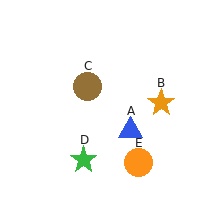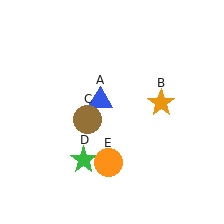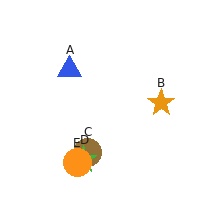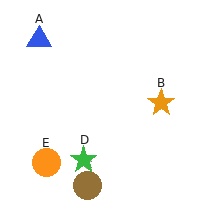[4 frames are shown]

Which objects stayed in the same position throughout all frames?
Orange star (object B) and green star (object D) remained stationary.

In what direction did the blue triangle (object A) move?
The blue triangle (object A) moved up and to the left.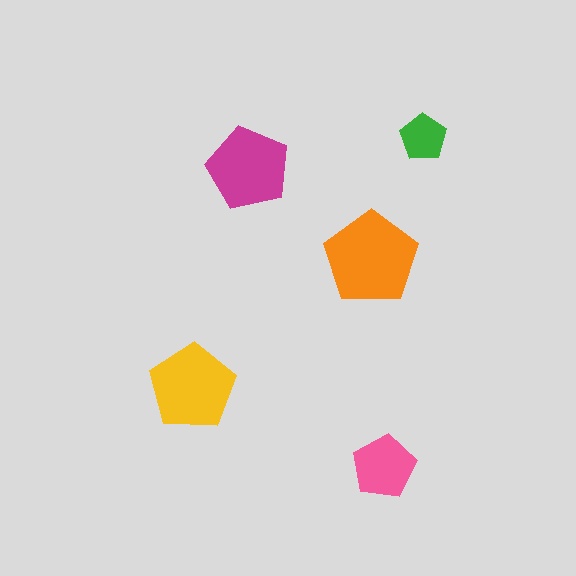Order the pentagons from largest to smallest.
the orange one, the yellow one, the magenta one, the pink one, the green one.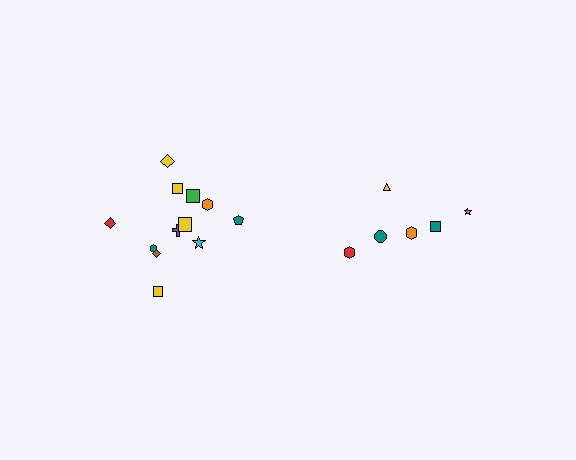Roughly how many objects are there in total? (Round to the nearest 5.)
Roughly 20 objects in total.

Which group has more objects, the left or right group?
The left group.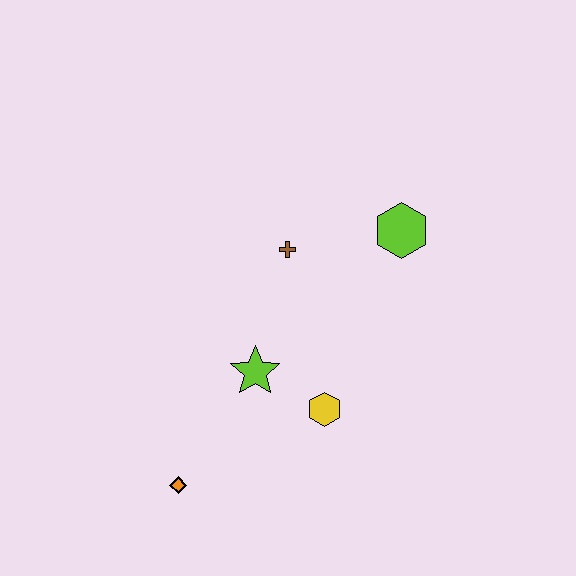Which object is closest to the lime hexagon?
The brown cross is closest to the lime hexagon.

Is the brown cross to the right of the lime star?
Yes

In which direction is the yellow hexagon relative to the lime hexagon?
The yellow hexagon is below the lime hexagon.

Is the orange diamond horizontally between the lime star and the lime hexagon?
No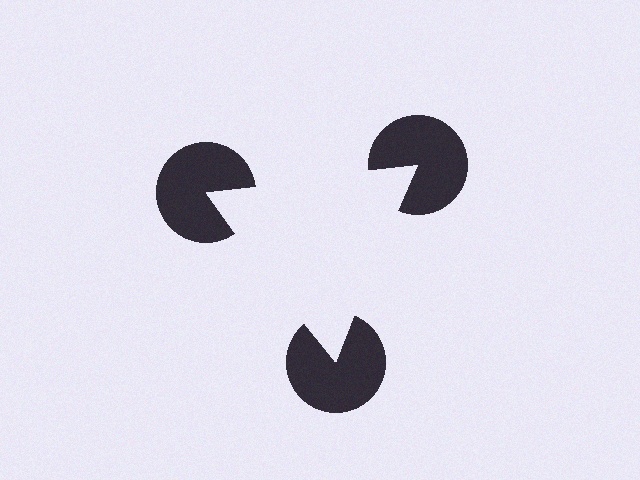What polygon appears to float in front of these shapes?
An illusory triangle — its edges are inferred from the aligned wedge cuts in the pac-man discs, not physically drawn.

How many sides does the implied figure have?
3 sides.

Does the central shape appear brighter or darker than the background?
It typically appears slightly brighter than the background, even though no actual brightness change is drawn.